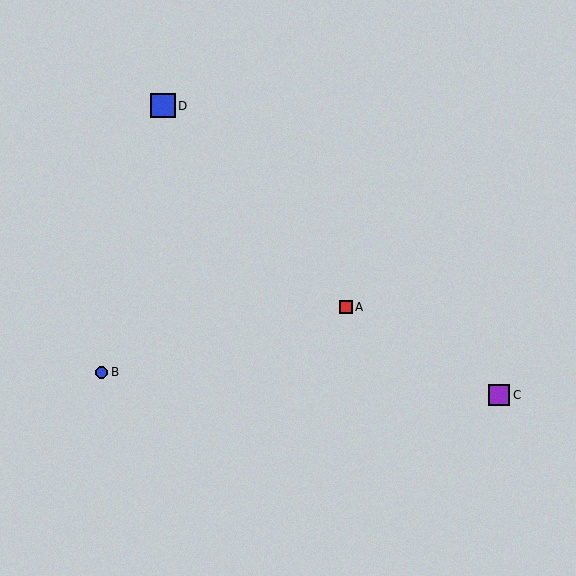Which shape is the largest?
The blue square (labeled D) is the largest.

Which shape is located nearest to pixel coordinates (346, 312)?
The red square (labeled A) at (346, 307) is nearest to that location.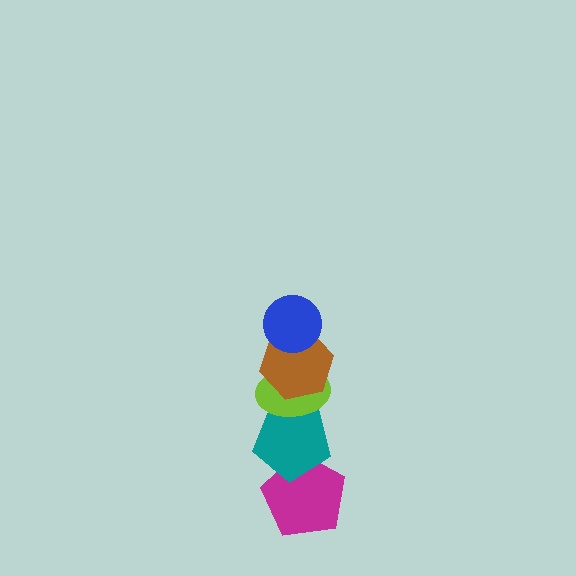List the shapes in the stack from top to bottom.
From top to bottom: the blue circle, the brown hexagon, the lime ellipse, the teal pentagon, the magenta pentagon.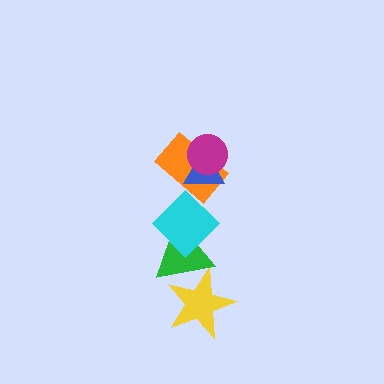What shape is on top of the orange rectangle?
The blue triangle is on top of the orange rectangle.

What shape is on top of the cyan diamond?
The orange rectangle is on top of the cyan diamond.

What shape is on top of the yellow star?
The green triangle is on top of the yellow star.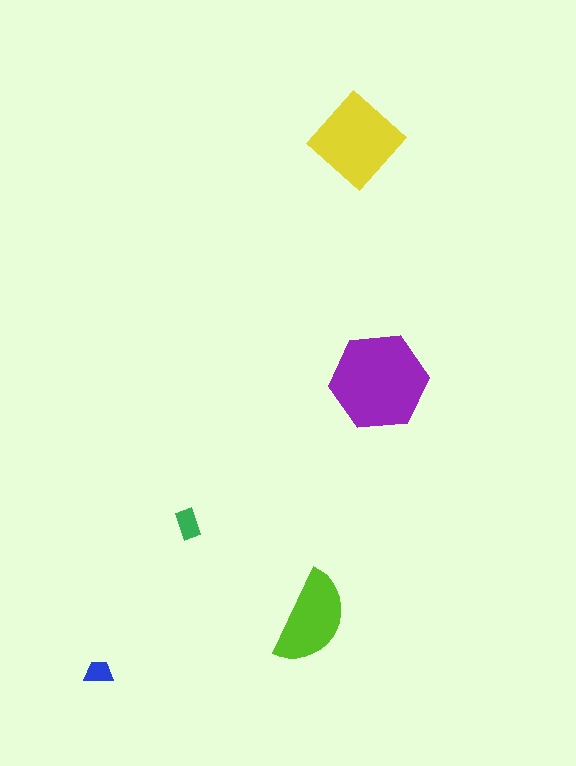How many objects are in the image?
There are 5 objects in the image.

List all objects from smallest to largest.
The blue trapezoid, the green rectangle, the lime semicircle, the yellow diamond, the purple hexagon.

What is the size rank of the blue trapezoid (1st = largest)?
5th.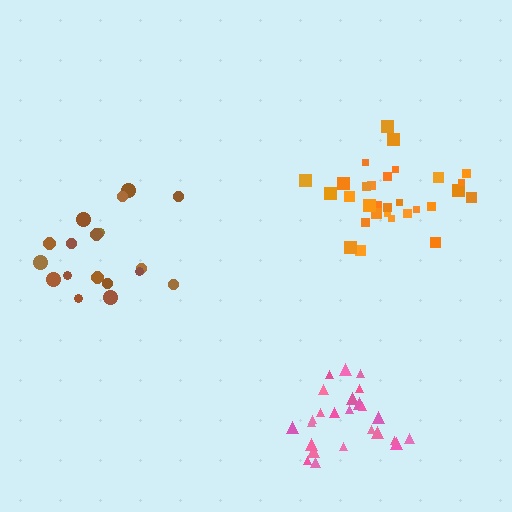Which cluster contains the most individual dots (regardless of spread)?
Orange (30).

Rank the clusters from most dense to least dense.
pink, orange, brown.